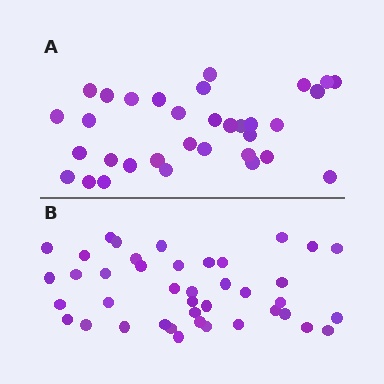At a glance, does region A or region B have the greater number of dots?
Region B (the bottom region) has more dots.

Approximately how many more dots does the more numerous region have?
Region B has roughly 8 or so more dots than region A.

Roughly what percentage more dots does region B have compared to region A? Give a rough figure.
About 25% more.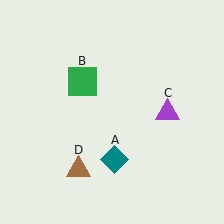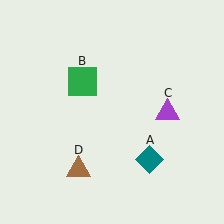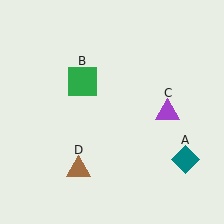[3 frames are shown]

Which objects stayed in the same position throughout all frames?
Green square (object B) and purple triangle (object C) and brown triangle (object D) remained stationary.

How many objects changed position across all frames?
1 object changed position: teal diamond (object A).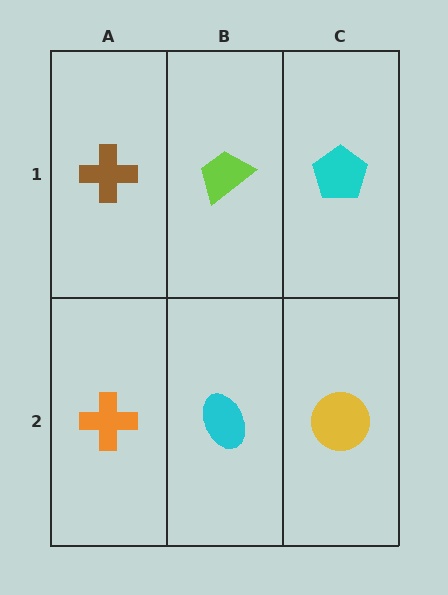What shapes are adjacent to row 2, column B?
A lime trapezoid (row 1, column B), an orange cross (row 2, column A), a yellow circle (row 2, column C).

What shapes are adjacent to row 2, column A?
A brown cross (row 1, column A), a cyan ellipse (row 2, column B).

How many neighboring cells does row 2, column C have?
2.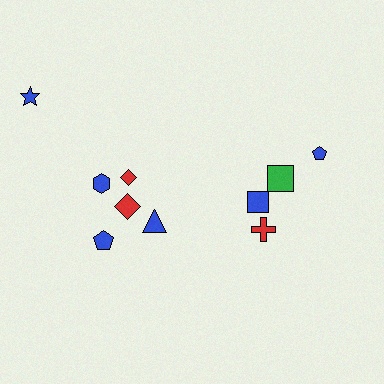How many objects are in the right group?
There are 4 objects.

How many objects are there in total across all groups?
There are 10 objects.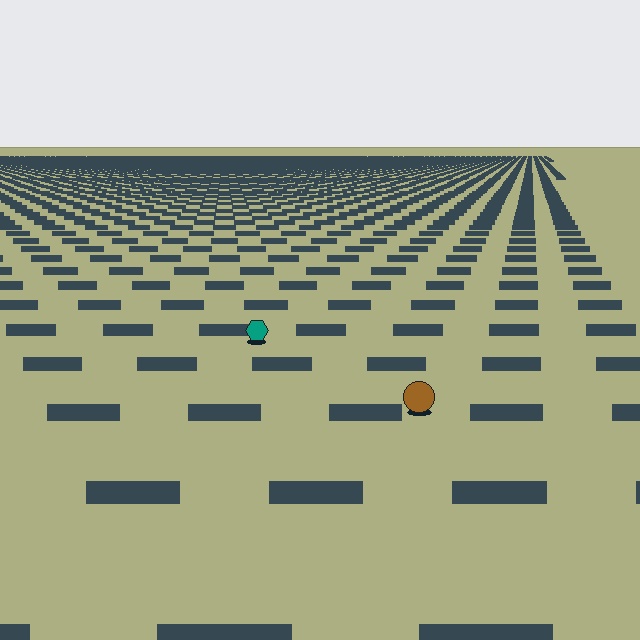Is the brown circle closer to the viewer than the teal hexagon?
Yes. The brown circle is closer — you can tell from the texture gradient: the ground texture is coarser near it.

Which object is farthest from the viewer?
The teal hexagon is farthest from the viewer. It appears smaller and the ground texture around it is denser.